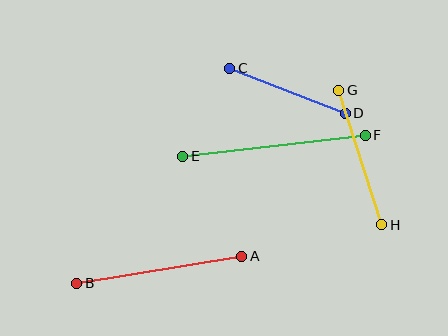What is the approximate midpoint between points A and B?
The midpoint is at approximately (159, 270) pixels.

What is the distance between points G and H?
The distance is approximately 141 pixels.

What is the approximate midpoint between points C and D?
The midpoint is at approximately (287, 91) pixels.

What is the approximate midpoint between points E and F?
The midpoint is at approximately (274, 146) pixels.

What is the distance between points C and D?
The distance is approximately 124 pixels.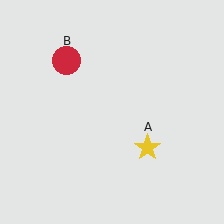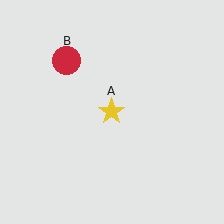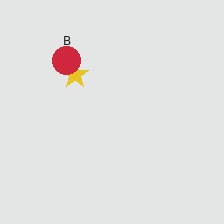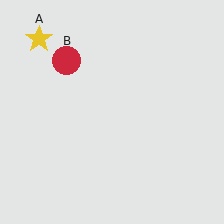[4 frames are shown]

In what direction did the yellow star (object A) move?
The yellow star (object A) moved up and to the left.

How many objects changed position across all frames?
1 object changed position: yellow star (object A).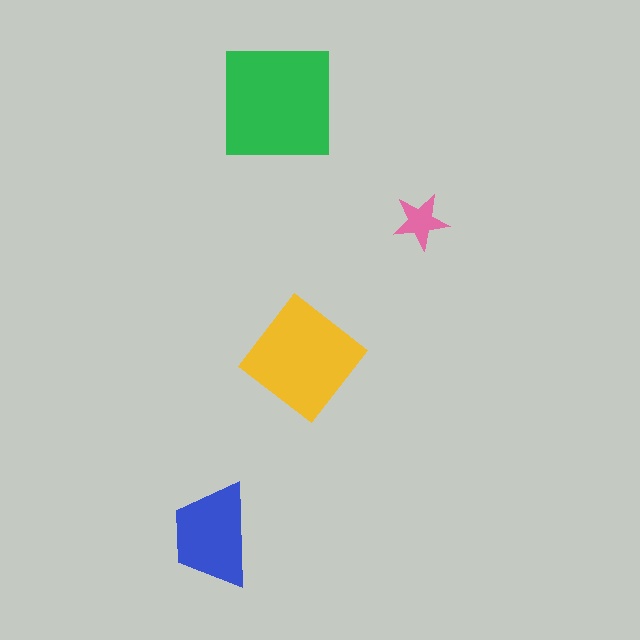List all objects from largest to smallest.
The green square, the yellow diamond, the blue trapezoid, the pink star.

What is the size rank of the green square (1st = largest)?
1st.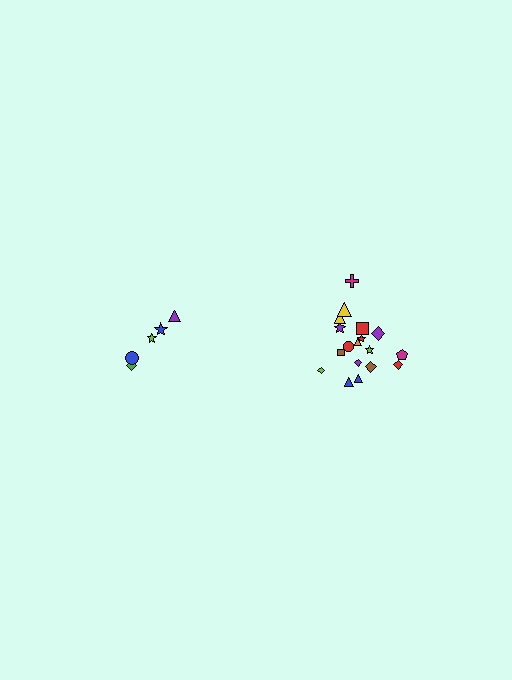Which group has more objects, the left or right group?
The right group.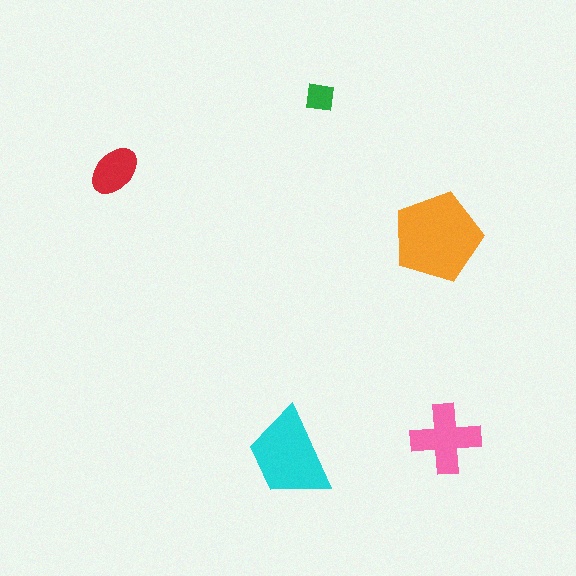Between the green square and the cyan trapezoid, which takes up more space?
The cyan trapezoid.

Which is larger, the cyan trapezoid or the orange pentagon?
The orange pentagon.